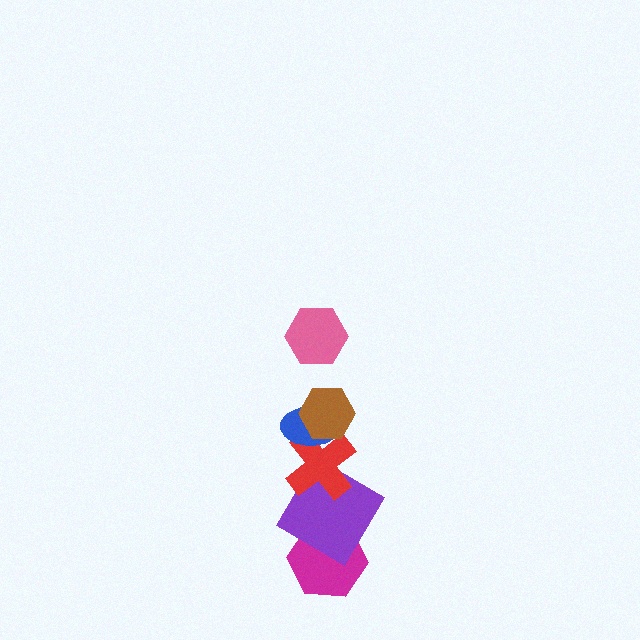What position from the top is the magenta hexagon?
The magenta hexagon is 6th from the top.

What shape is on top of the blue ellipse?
The brown hexagon is on top of the blue ellipse.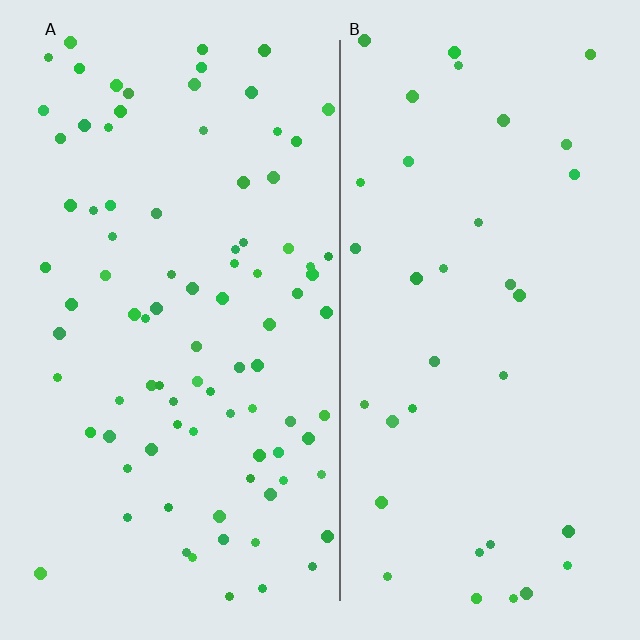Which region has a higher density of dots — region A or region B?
A (the left).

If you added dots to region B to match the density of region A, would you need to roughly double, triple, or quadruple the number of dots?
Approximately double.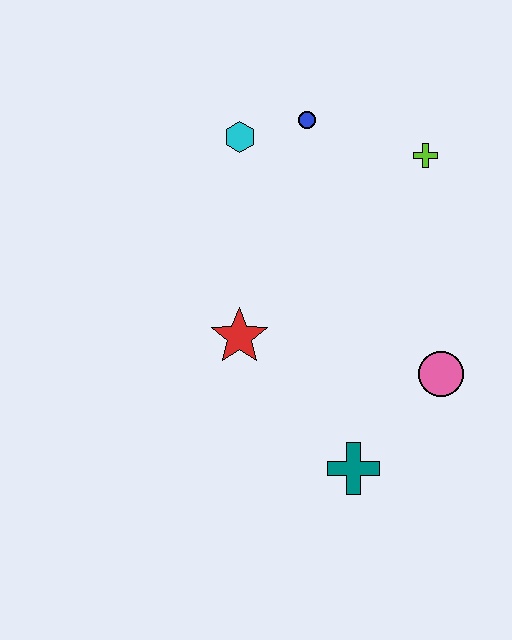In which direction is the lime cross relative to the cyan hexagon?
The lime cross is to the right of the cyan hexagon.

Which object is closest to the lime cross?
The blue circle is closest to the lime cross.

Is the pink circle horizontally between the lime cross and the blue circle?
No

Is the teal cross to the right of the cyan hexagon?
Yes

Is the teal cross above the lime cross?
No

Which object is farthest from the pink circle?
The cyan hexagon is farthest from the pink circle.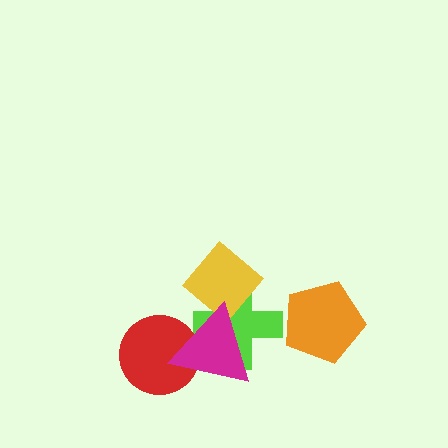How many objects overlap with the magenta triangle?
3 objects overlap with the magenta triangle.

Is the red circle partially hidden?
Yes, it is partially covered by another shape.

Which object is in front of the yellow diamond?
The magenta triangle is in front of the yellow diamond.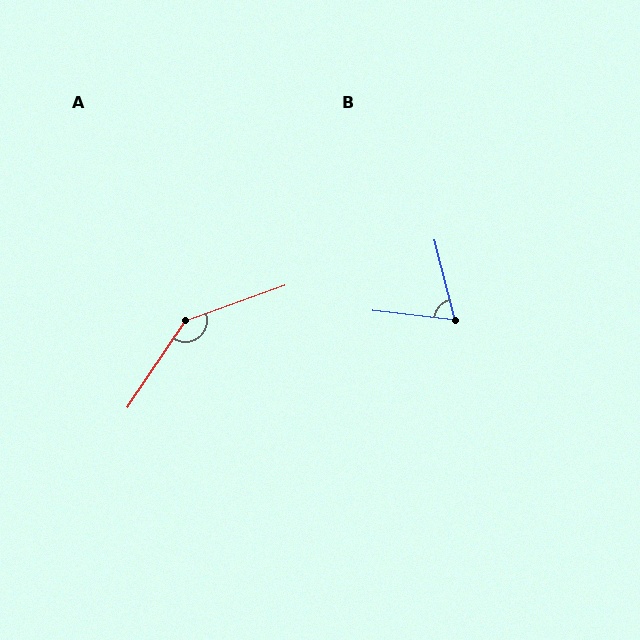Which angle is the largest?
A, at approximately 143 degrees.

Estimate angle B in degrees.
Approximately 69 degrees.